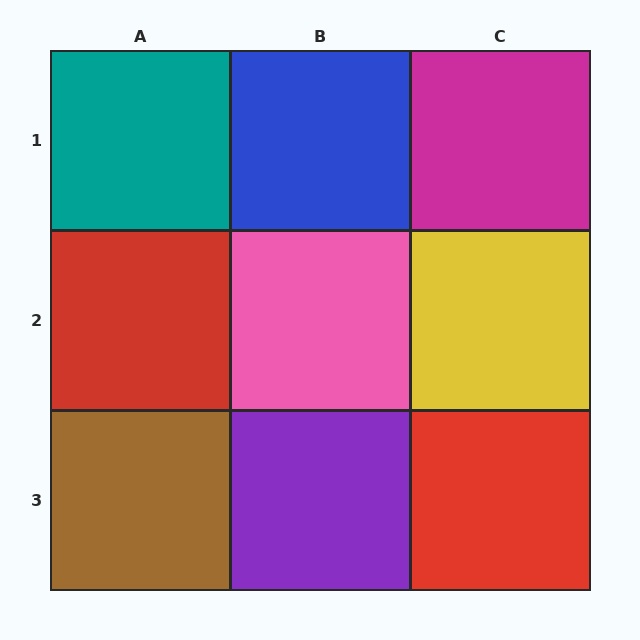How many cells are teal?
1 cell is teal.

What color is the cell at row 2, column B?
Pink.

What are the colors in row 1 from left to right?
Teal, blue, magenta.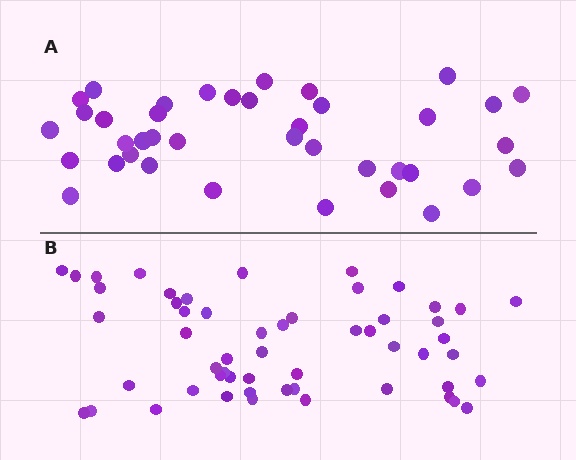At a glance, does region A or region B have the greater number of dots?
Region B (the bottom region) has more dots.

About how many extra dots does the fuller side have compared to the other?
Region B has approximately 15 more dots than region A.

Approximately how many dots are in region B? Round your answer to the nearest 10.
About 60 dots. (The exact count is 55, which rounds to 60.)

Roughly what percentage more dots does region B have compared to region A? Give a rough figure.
About 40% more.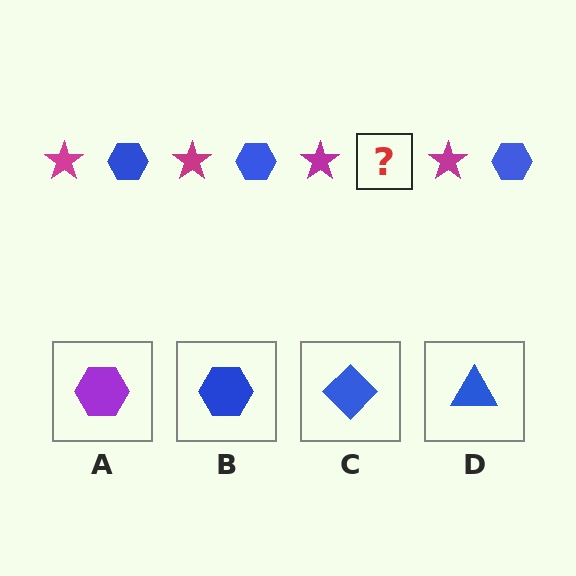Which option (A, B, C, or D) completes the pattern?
B.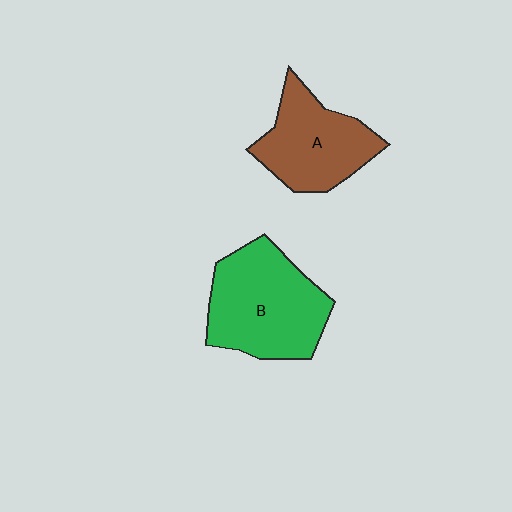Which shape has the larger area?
Shape B (green).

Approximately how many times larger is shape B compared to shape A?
Approximately 1.3 times.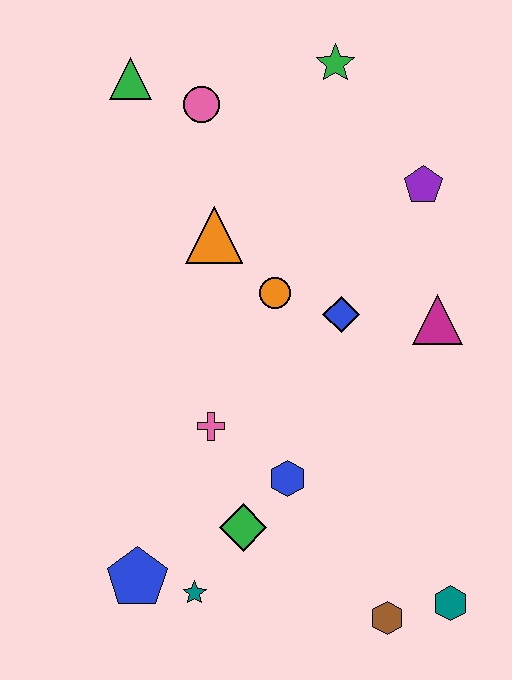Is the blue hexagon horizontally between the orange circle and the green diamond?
No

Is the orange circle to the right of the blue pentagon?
Yes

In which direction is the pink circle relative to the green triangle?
The pink circle is to the right of the green triangle.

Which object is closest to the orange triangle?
The orange circle is closest to the orange triangle.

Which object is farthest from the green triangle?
The teal hexagon is farthest from the green triangle.